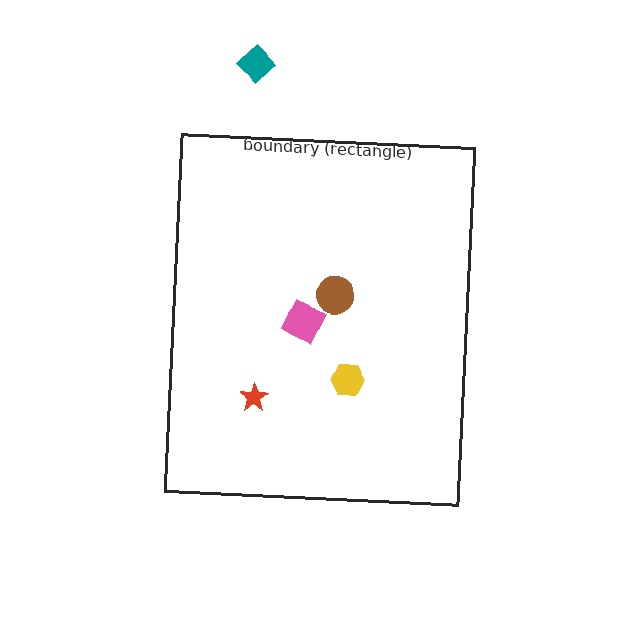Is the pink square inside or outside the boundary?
Inside.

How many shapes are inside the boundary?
4 inside, 1 outside.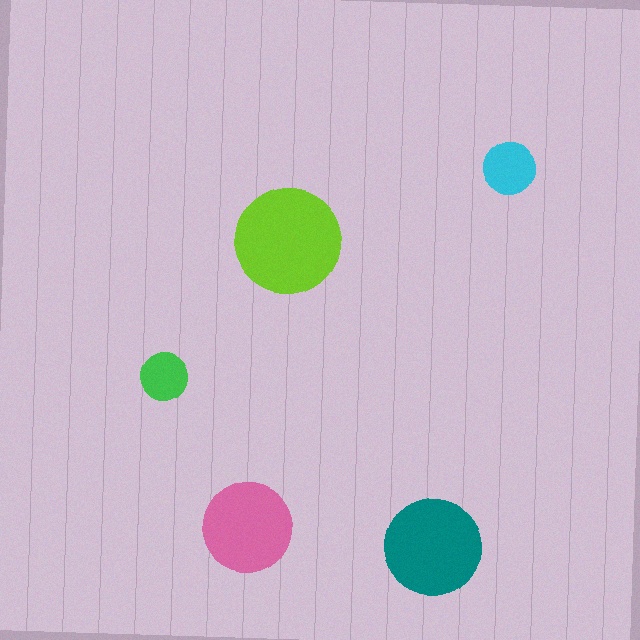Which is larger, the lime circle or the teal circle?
The lime one.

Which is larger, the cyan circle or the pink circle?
The pink one.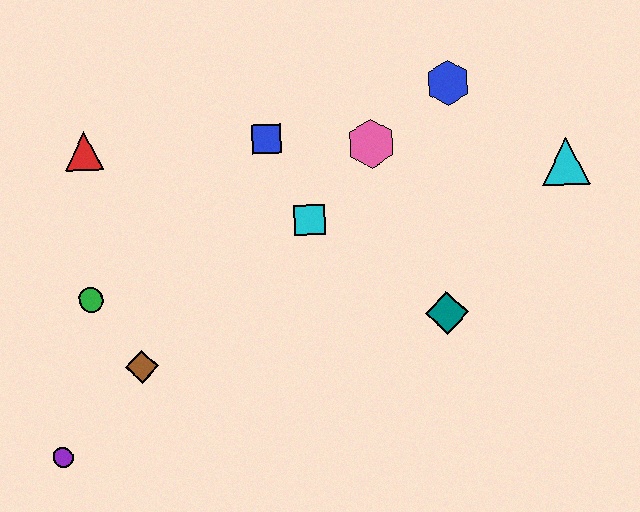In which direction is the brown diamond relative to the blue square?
The brown diamond is below the blue square.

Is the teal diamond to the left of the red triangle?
No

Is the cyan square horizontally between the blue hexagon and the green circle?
Yes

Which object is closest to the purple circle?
The brown diamond is closest to the purple circle.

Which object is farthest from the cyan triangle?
The purple circle is farthest from the cyan triangle.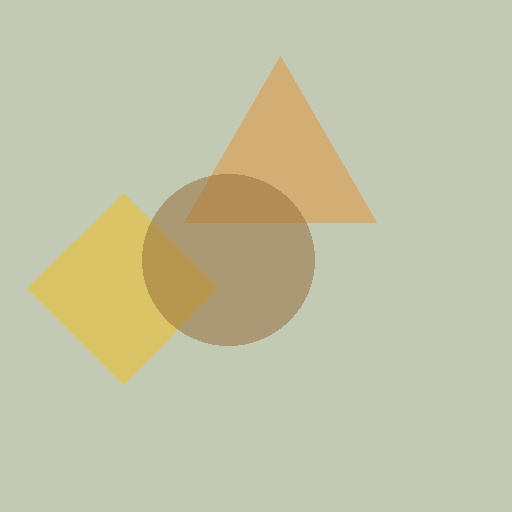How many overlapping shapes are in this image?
There are 3 overlapping shapes in the image.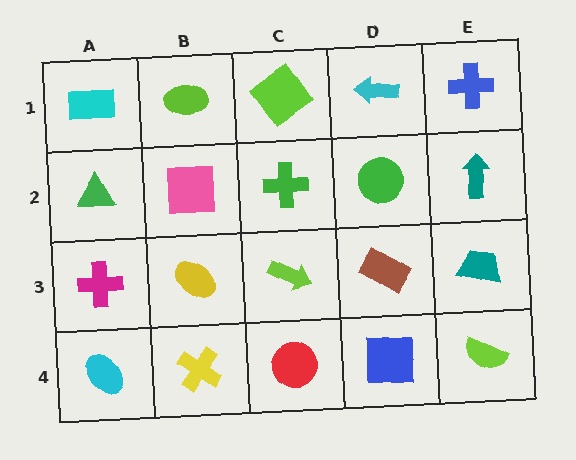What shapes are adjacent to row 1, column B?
A pink square (row 2, column B), a cyan rectangle (row 1, column A), a lime diamond (row 1, column C).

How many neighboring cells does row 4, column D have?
3.